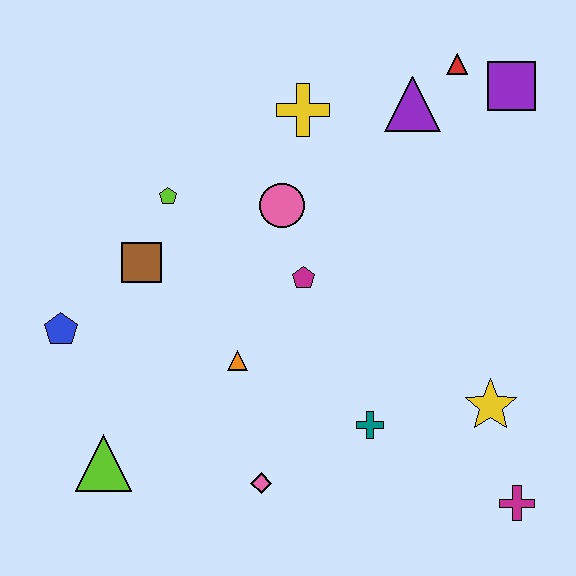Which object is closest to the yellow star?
The magenta cross is closest to the yellow star.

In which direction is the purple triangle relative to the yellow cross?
The purple triangle is to the right of the yellow cross.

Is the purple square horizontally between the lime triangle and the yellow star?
No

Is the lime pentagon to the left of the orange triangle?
Yes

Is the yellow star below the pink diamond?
No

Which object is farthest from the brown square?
The magenta cross is farthest from the brown square.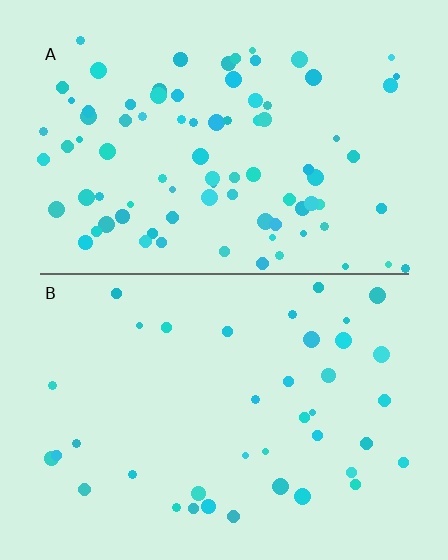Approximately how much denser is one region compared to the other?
Approximately 2.2× — region A over region B.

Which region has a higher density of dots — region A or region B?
A (the top).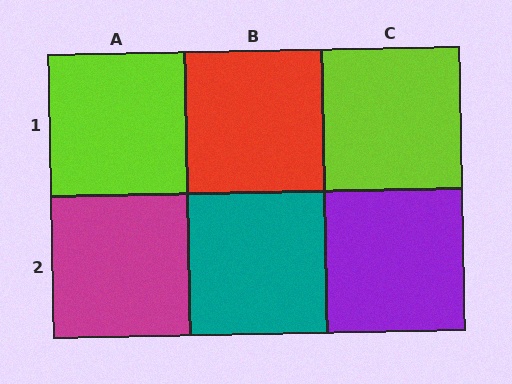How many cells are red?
1 cell is red.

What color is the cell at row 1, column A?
Lime.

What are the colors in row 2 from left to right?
Magenta, teal, purple.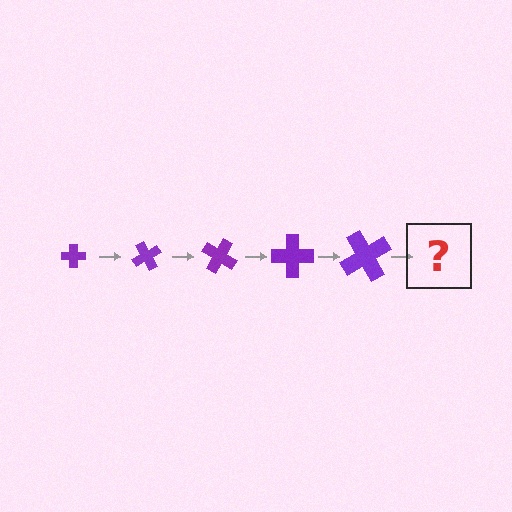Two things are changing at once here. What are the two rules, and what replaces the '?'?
The two rules are that the cross grows larger each step and it rotates 60 degrees each step. The '?' should be a cross, larger than the previous one and rotated 300 degrees from the start.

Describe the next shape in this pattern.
It should be a cross, larger than the previous one and rotated 300 degrees from the start.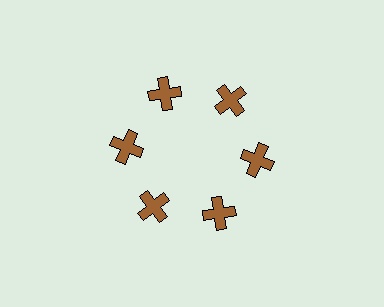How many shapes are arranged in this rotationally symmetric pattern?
There are 6 shapes, arranged in 6 groups of 1.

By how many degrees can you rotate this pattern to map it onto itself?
The pattern maps onto itself every 60 degrees of rotation.